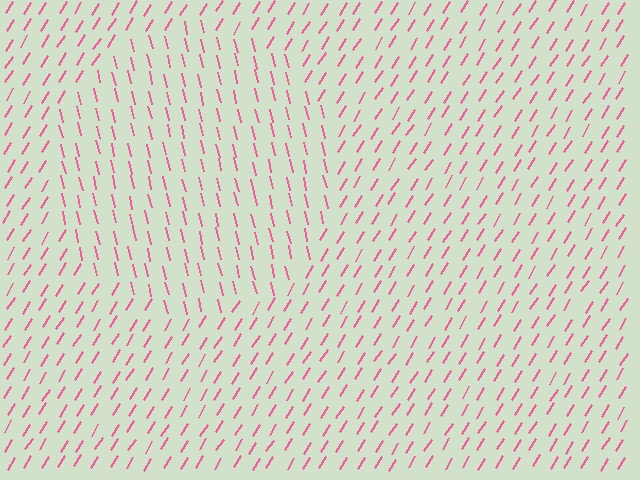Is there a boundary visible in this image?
Yes, there is a texture boundary formed by a change in line orientation.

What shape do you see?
I see a circle.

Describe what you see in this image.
The image is filled with small pink line segments. A circle region in the image has lines oriented differently from the surrounding lines, creating a visible texture boundary.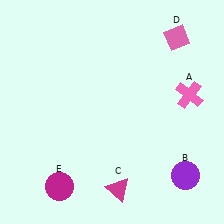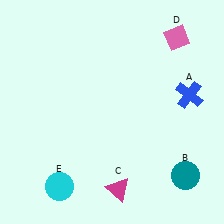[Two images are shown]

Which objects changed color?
A changed from pink to blue. B changed from purple to teal. E changed from magenta to cyan.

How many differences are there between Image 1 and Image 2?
There are 3 differences between the two images.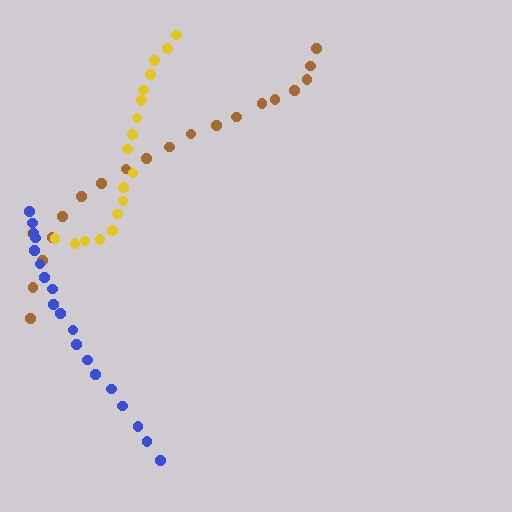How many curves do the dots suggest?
There are 3 distinct paths.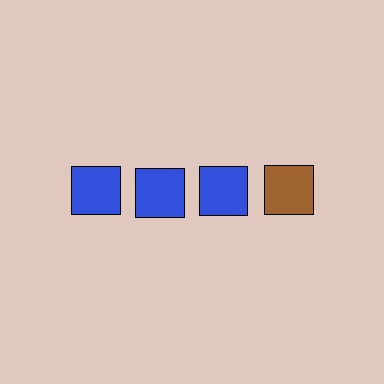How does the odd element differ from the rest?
It has a different color: brown instead of blue.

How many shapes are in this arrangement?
There are 4 shapes arranged in a grid pattern.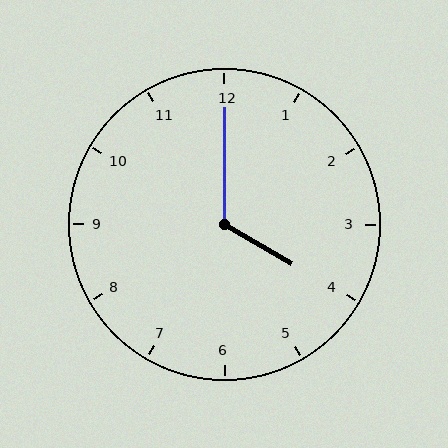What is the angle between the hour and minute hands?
Approximately 120 degrees.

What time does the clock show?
4:00.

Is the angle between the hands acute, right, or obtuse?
It is obtuse.